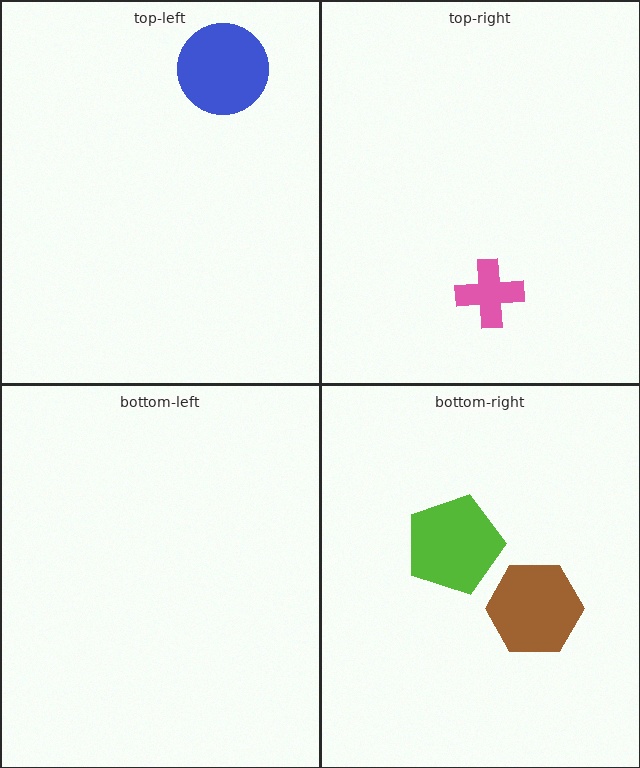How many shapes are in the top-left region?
1.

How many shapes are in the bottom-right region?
2.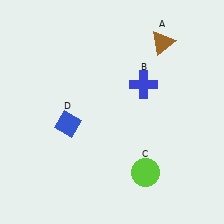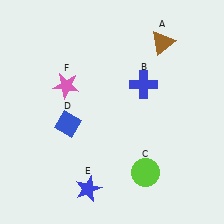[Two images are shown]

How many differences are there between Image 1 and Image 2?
There are 2 differences between the two images.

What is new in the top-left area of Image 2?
A pink star (F) was added in the top-left area of Image 2.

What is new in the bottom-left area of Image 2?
A blue star (E) was added in the bottom-left area of Image 2.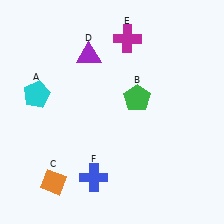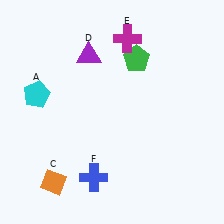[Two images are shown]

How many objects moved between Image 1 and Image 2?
1 object moved between the two images.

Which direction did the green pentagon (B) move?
The green pentagon (B) moved up.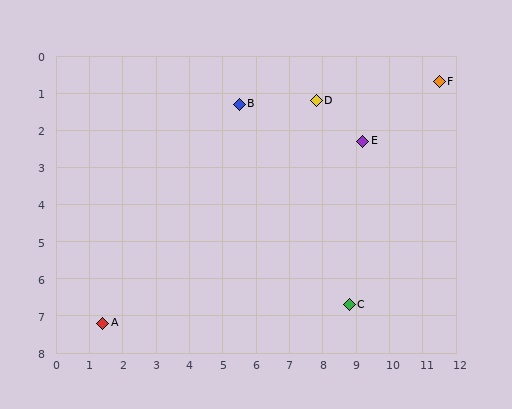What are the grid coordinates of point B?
Point B is at approximately (5.5, 1.3).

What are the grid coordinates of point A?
Point A is at approximately (1.4, 7.2).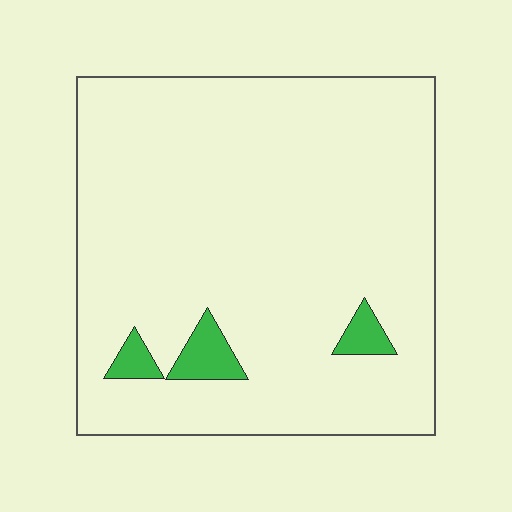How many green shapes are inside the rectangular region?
3.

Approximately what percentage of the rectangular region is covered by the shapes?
Approximately 5%.